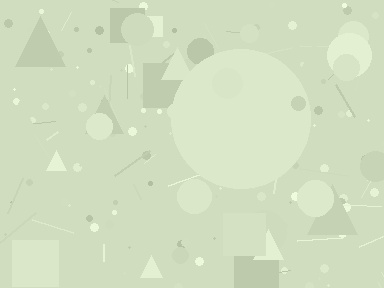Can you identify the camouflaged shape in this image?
The camouflaged shape is a circle.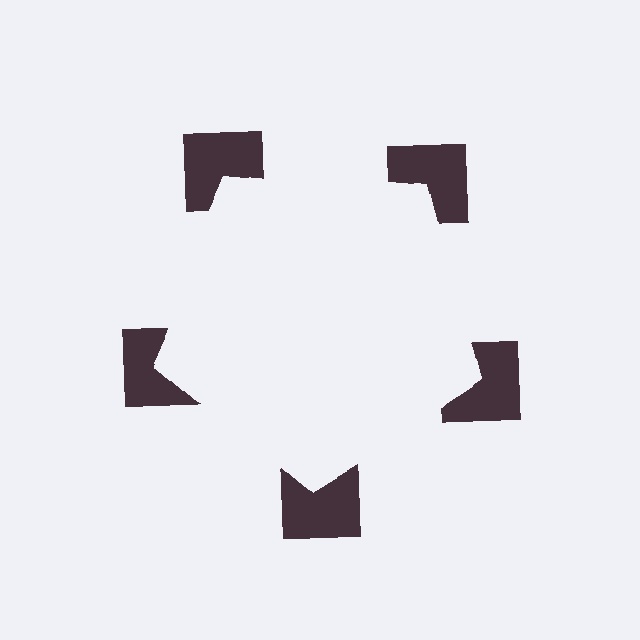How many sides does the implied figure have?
5 sides.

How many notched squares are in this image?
There are 5 — one at each vertex of the illusory pentagon.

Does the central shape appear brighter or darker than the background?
It typically appears slightly brighter than the background, even though no actual brightness change is drawn.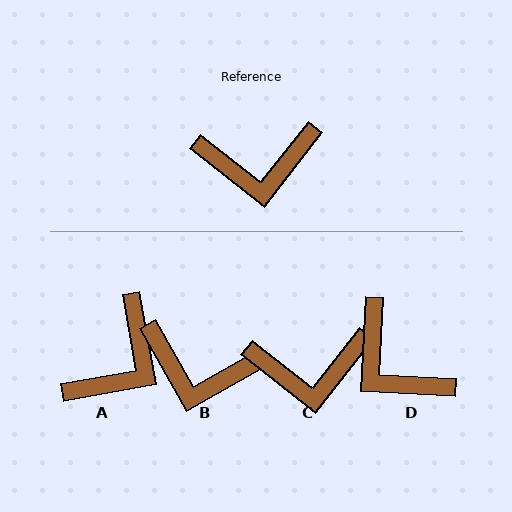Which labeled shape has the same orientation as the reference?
C.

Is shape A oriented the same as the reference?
No, it is off by about 48 degrees.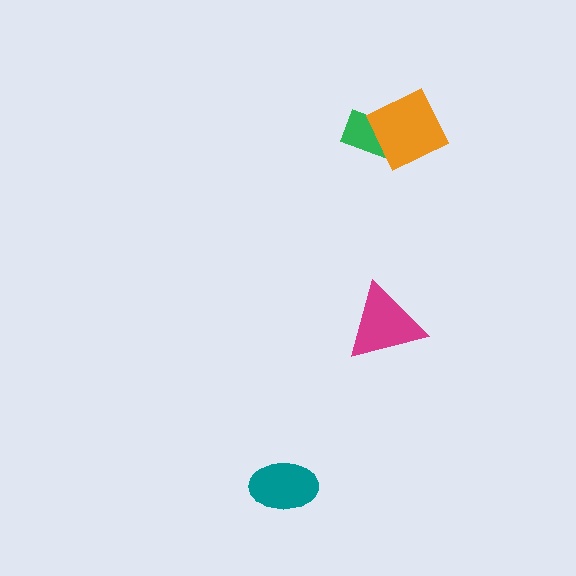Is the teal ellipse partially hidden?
No, no other shape covers it.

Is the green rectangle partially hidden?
Yes, it is partially covered by another shape.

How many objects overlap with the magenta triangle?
0 objects overlap with the magenta triangle.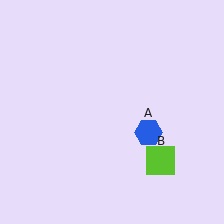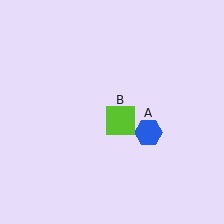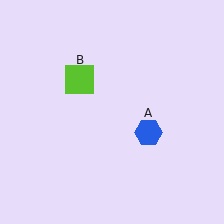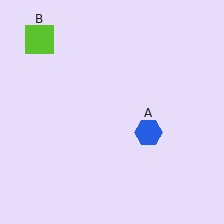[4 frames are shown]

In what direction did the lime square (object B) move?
The lime square (object B) moved up and to the left.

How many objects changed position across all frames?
1 object changed position: lime square (object B).